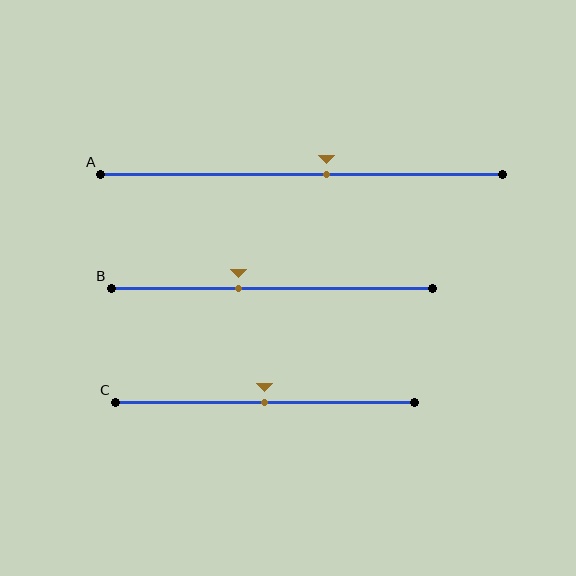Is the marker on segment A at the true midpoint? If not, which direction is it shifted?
No, the marker on segment A is shifted to the right by about 6% of the segment length.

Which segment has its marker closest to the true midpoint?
Segment C has its marker closest to the true midpoint.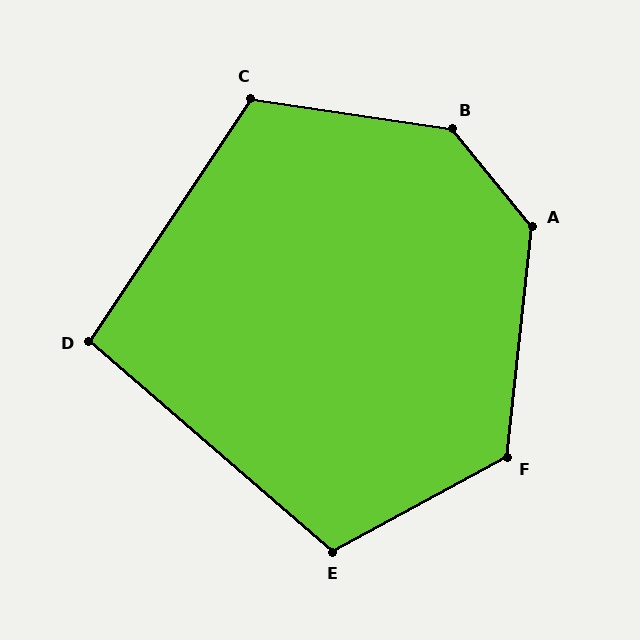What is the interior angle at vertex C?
Approximately 115 degrees (obtuse).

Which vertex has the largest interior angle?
B, at approximately 138 degrees.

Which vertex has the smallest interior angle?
D, at approximately 97 degrees.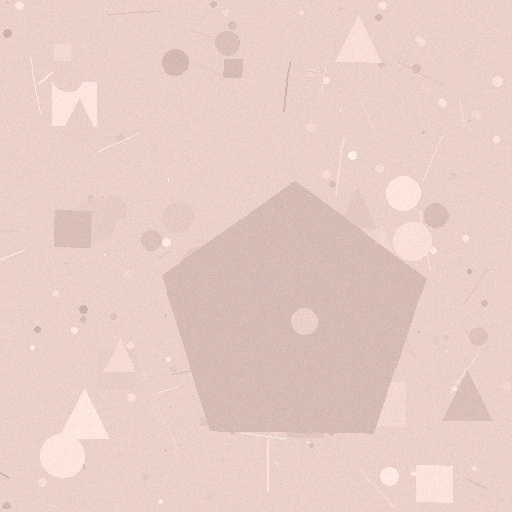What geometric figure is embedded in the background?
A pentagon is embedded in the background.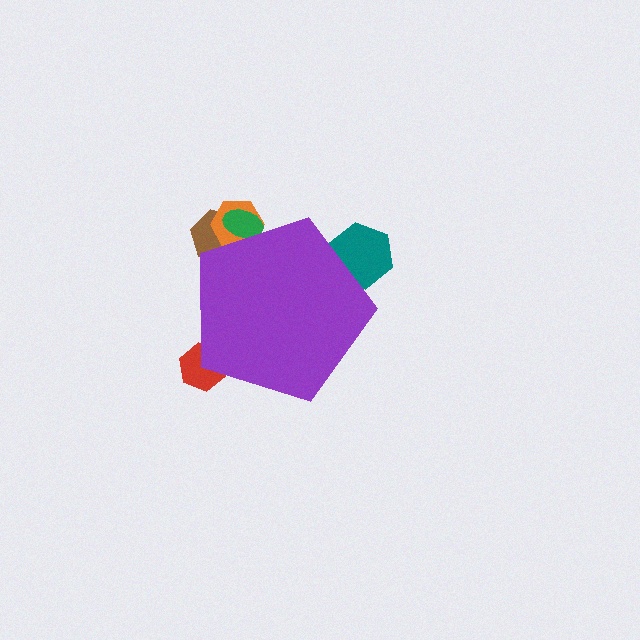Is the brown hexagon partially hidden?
Yes, the brown hexagon is partially hidden behind the purple pentagon.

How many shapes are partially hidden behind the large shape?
5 shapes are partially hidden.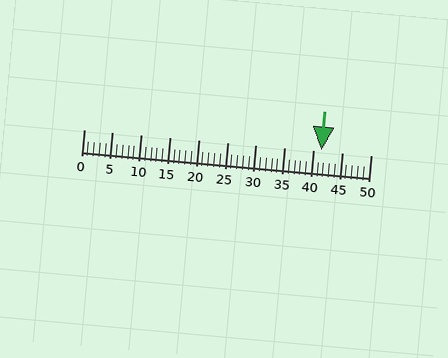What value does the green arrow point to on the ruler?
The green arrow points to approximately 41.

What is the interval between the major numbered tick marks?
The major tick marks are spaced 5 units apart.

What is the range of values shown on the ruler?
The ruler shows values from 0 to 50.